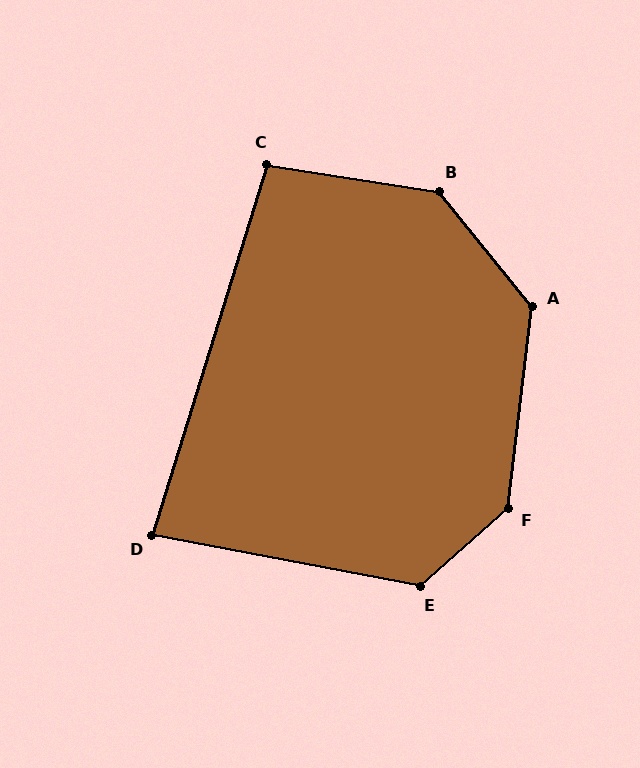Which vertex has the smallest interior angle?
D, at approximately 84 degrees.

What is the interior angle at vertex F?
Approximately 138 degrees (obtuse).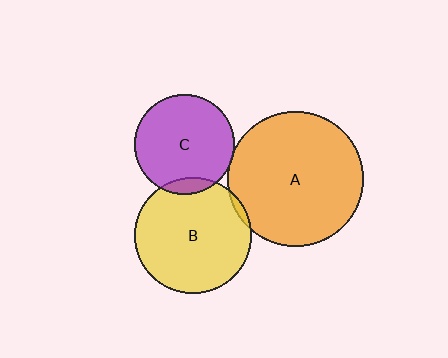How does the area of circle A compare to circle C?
Approximately 1.8 times.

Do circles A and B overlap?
Yes.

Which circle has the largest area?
Circle A (orange).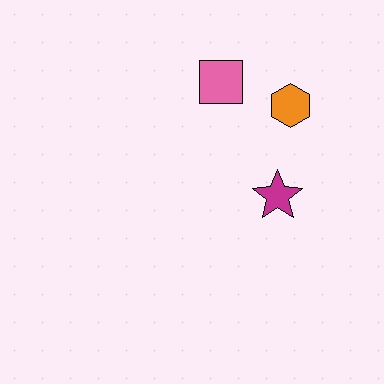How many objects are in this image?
There are 3 objects.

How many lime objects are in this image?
There are no lime objects.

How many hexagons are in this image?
There is 1 hexagon.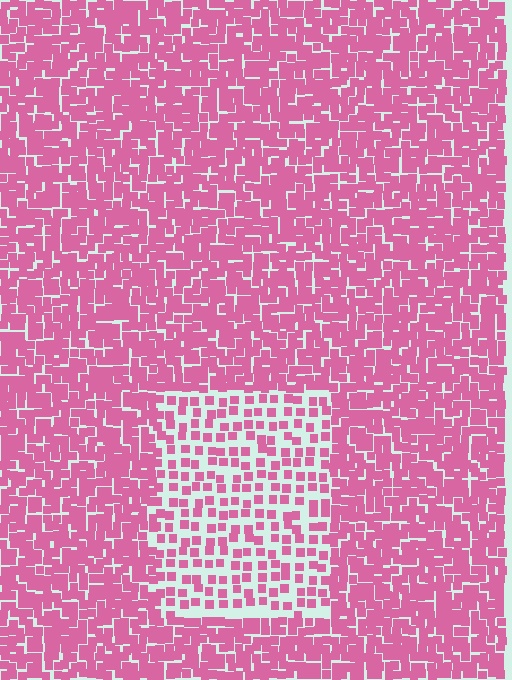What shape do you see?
I see a rectangle.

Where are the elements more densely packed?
The elements are more densely packed outside the rectangle boundary.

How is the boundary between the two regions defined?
The boundary is defined by a change in element density (approximately 2.1x ratio). All elements are the same color, size, and shape.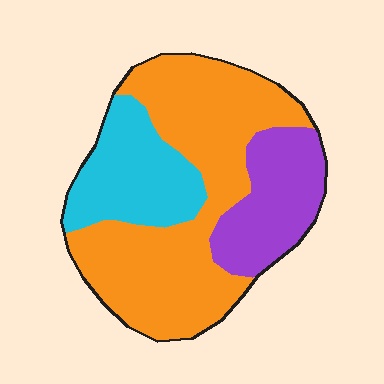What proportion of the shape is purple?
Purple takes up less than a quarter of the shape.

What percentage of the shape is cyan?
Cyan covers about 20% of the shape.